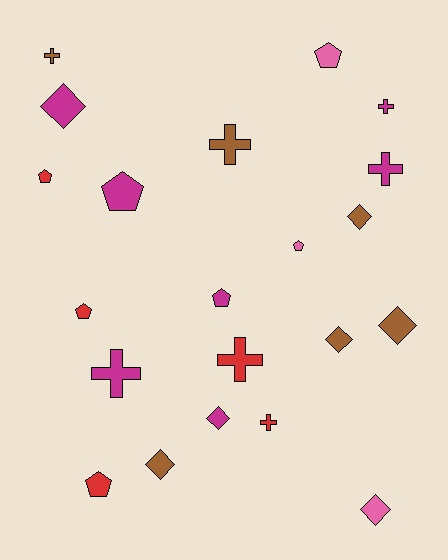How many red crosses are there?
There are 2 red crosses.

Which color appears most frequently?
Magenta, with 7 objects.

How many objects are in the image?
There are 21 objects.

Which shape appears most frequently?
Cross, with 7 objects.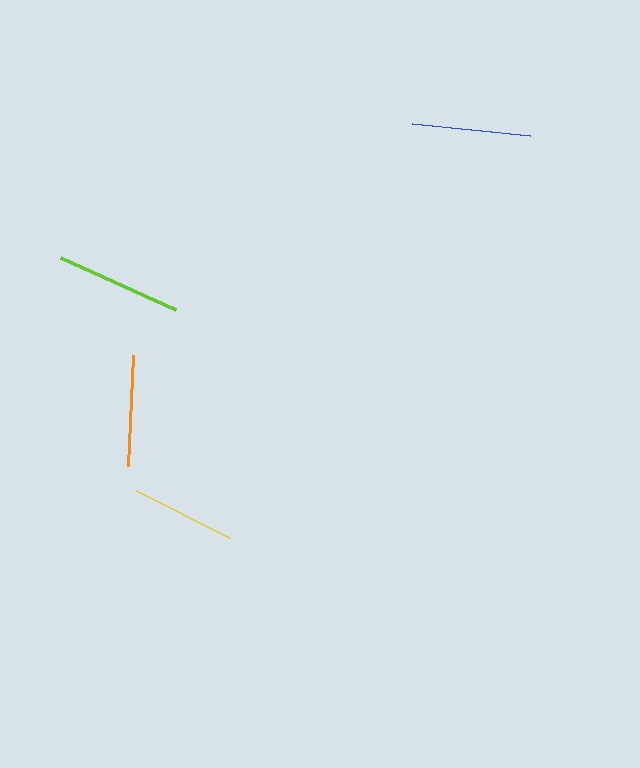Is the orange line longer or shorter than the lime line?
The lime line is longer than the orange line.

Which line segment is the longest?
The lime line is the longest at approximately 127 pixels.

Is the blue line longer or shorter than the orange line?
The blue line is longer than the orange line.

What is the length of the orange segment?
The orange segment is approximately 111 pixels long.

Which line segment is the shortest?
The yellow line is the shortest at approximately 104 pixels.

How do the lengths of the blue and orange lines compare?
The blue and orange lines are approximately the same length.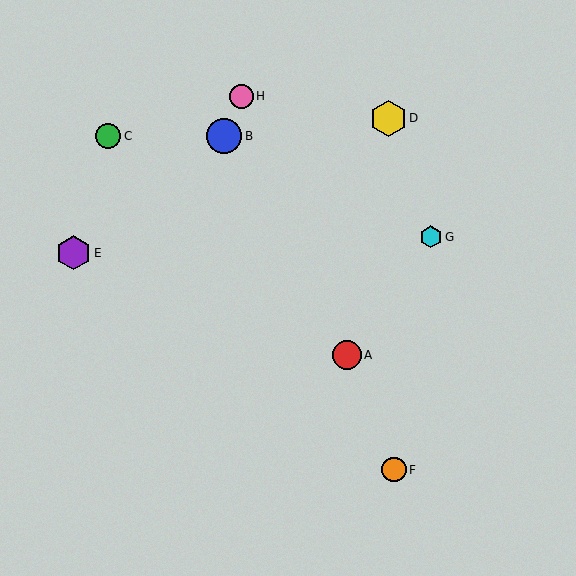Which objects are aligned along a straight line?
Objects A, F, H are aligned along a straight line.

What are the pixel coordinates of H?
Object H is at (241, 96).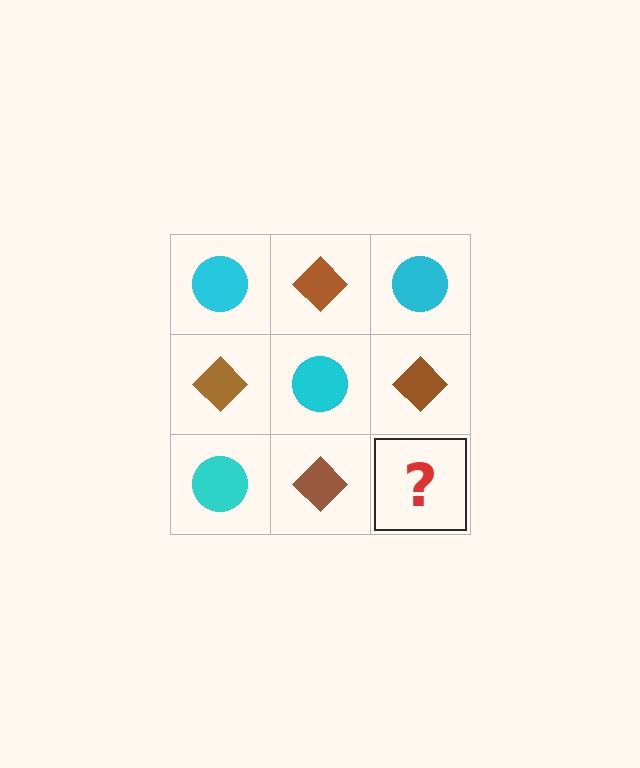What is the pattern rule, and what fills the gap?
The rule is that it alternates cyan circle and brown diamond in a checkerboard pattern. The gap should be filled with a cyan circle.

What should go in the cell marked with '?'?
The missing cell should contain a cyan circle.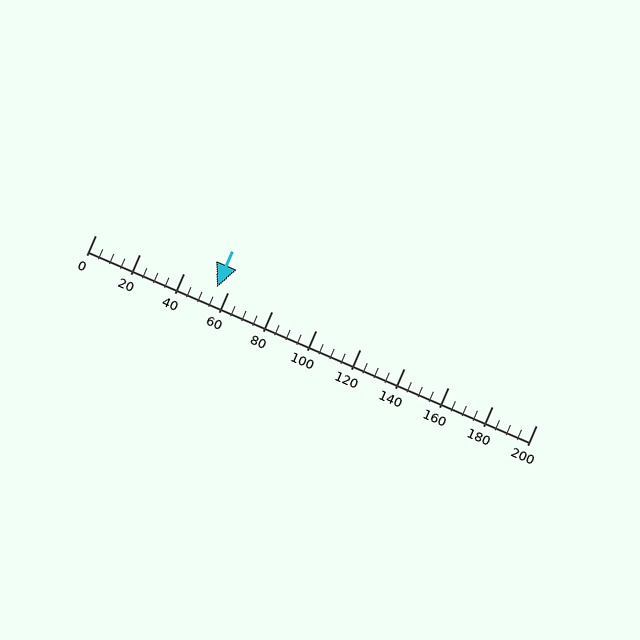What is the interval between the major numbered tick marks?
The major tick marks are spaced 20 units apart.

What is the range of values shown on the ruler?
The ruler shows values from 0 to 200.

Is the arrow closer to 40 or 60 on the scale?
The arrow is closer to 60.